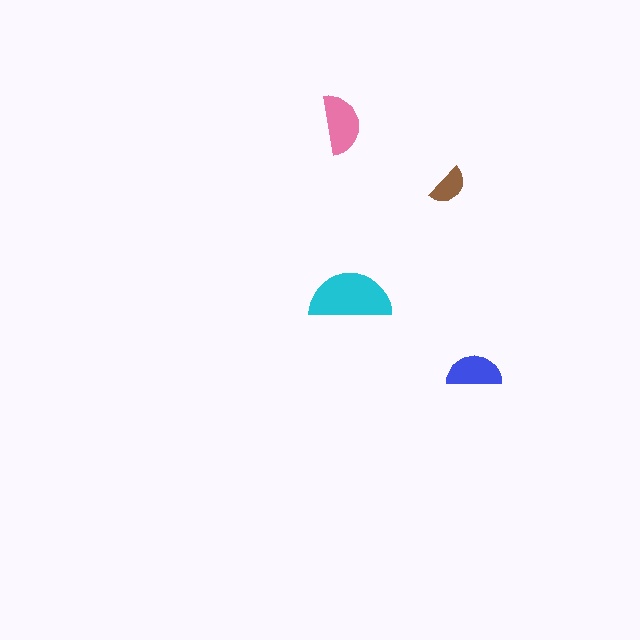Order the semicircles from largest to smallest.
the cyan one, the pink one, the blue one, the brown one.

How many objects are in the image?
There are 4 objects in the image.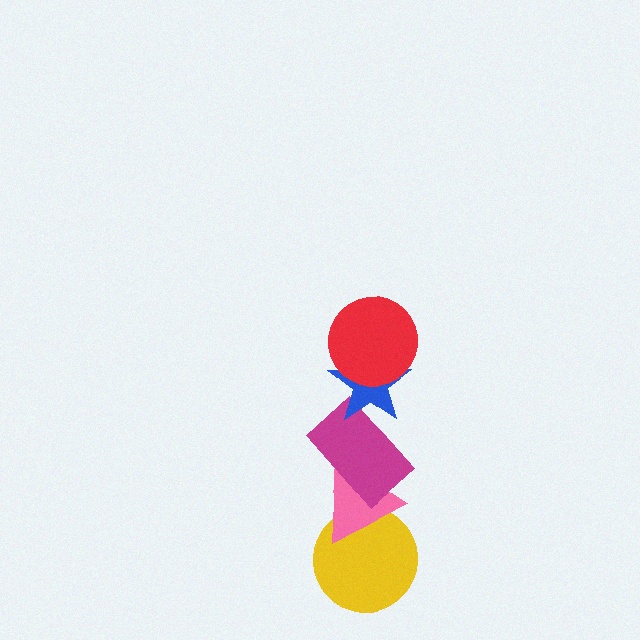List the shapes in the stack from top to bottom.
From top to bottom: the red circle, the blue star, the magenta rectangle, the pink triangle, the yellow circle.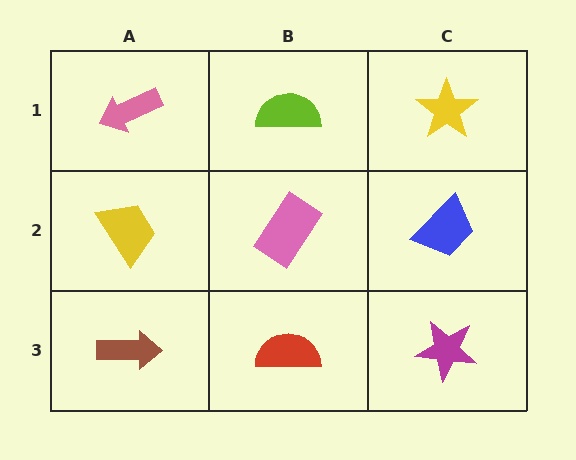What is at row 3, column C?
A magenta star.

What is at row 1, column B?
A lime semicircle.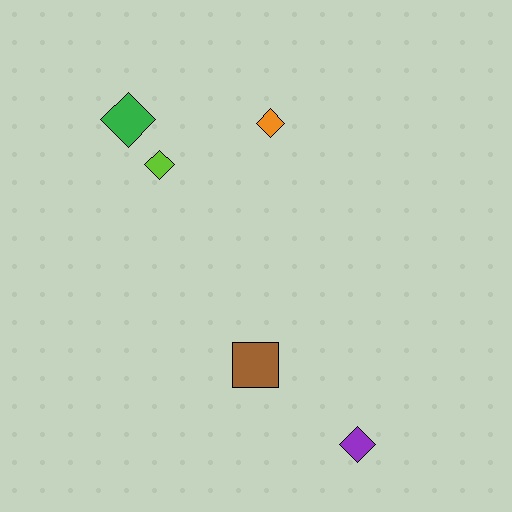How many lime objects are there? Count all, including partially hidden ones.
There is 1 lime object.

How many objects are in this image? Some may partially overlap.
There are 5 objects.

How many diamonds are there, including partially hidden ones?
There are 4 diamonds.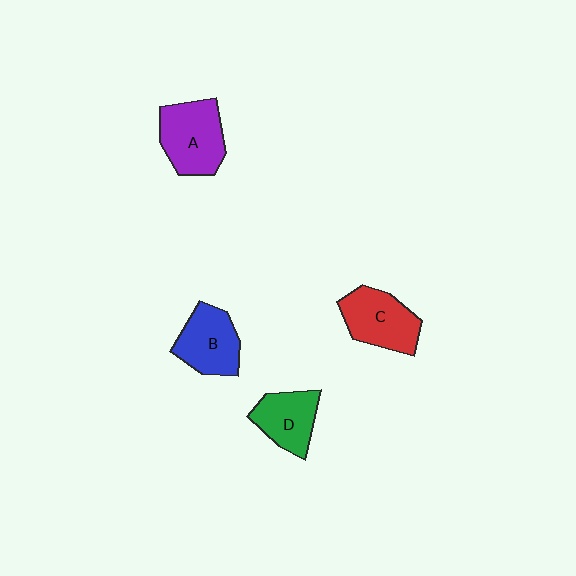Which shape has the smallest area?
Shape D (green).